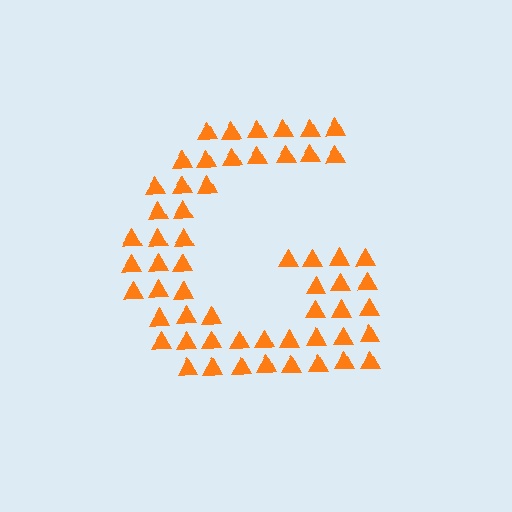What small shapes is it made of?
It is made of small triangles.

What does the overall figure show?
The overall figure shows the letter G.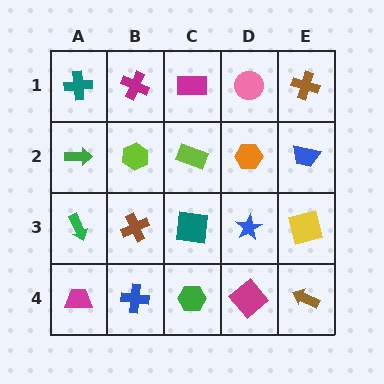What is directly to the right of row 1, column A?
A magenta cross.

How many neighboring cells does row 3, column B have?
4.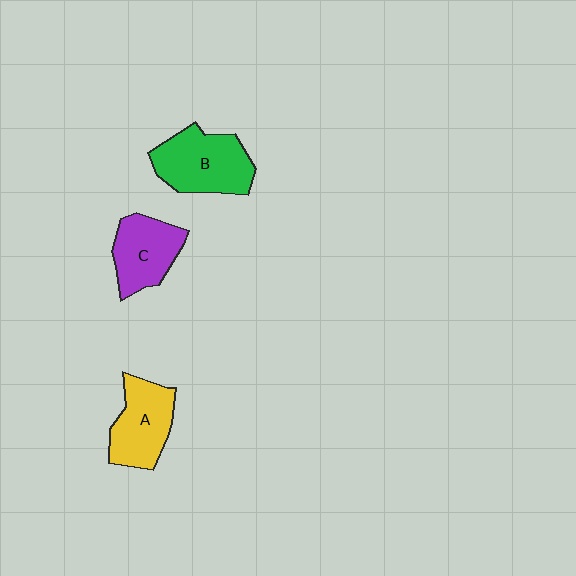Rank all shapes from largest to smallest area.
From largest to smallest: B (green), A (yellow), C (purple).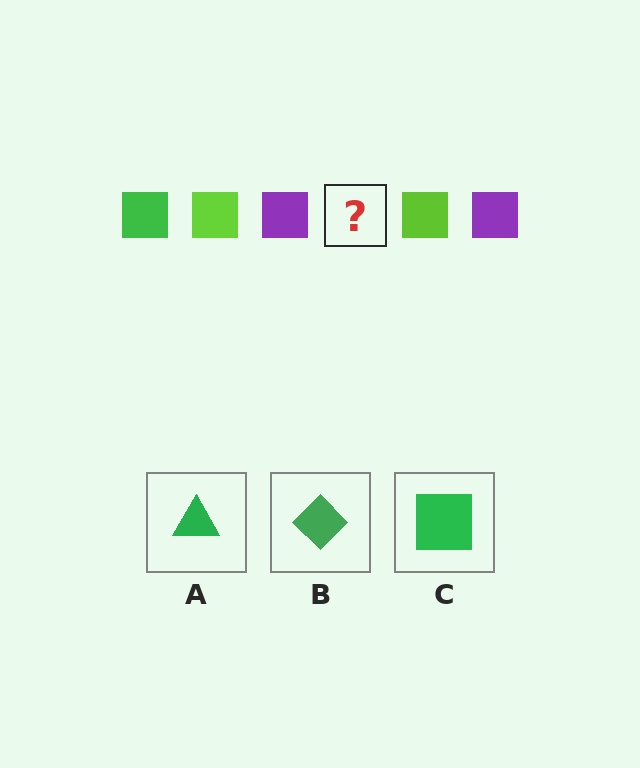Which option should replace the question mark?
Option C.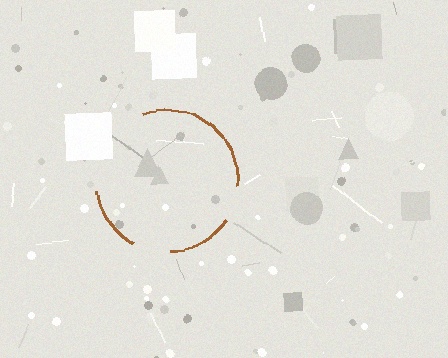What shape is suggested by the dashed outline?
The dashed outline suggests a circle.